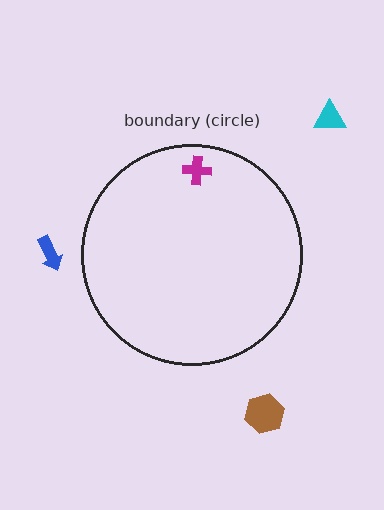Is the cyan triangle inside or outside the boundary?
Outside.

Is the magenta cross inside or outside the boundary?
Inside.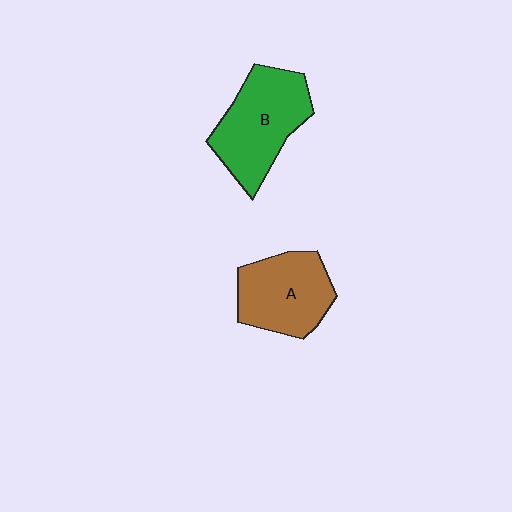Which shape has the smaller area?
Shape A (brown).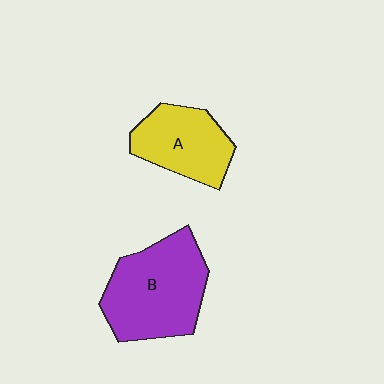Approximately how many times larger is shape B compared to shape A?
Approximately 1.5 times.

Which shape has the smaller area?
Shape A (yellow).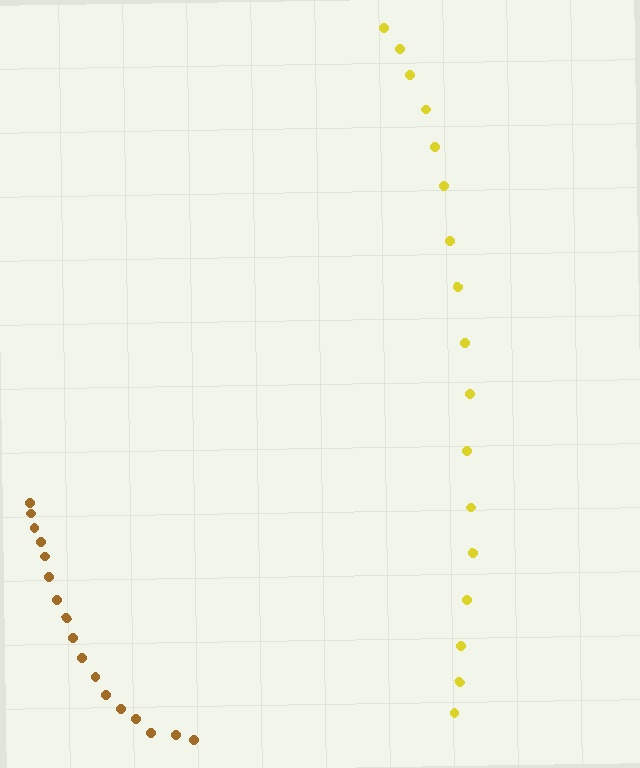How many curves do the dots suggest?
There are 2 distinct paths.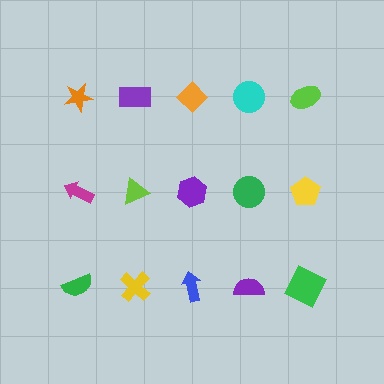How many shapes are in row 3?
5 shapes.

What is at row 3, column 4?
A purple semicircle.